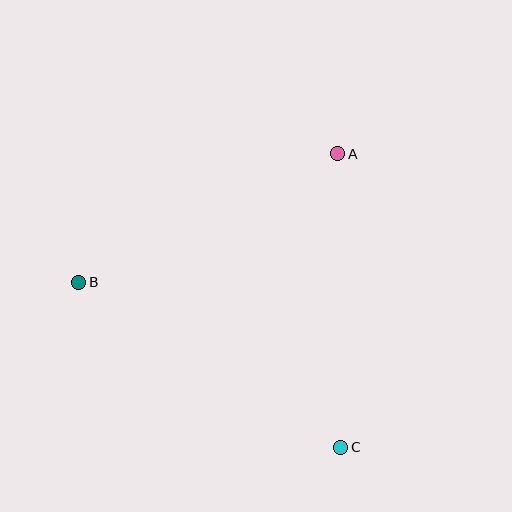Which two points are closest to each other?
Points A and B are closest to each other.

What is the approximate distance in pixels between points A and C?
The distance between A and C is approximately 293 pixels.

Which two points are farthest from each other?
Points B and C are farthest from each other.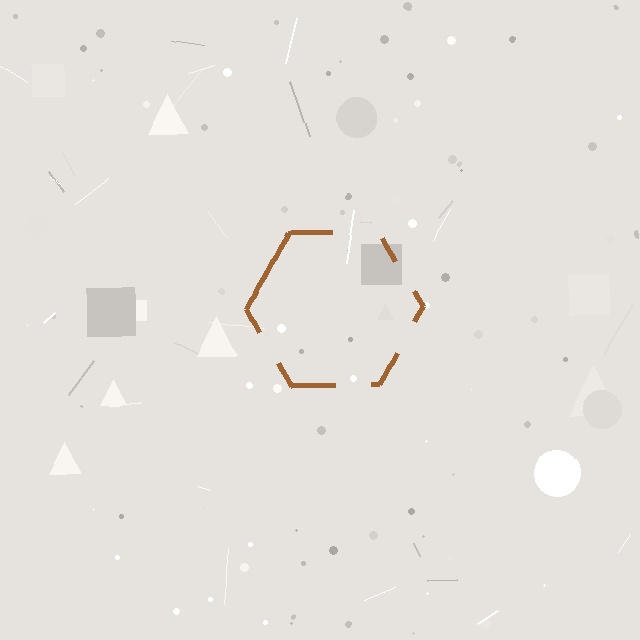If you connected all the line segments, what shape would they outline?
They would outline a hexagon.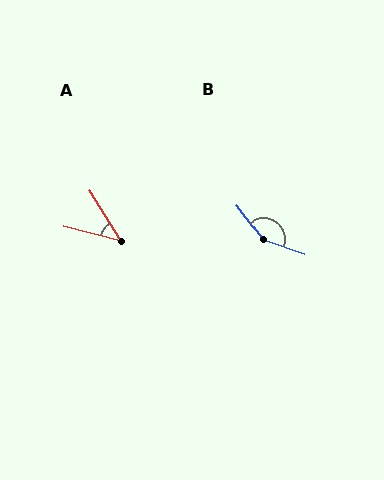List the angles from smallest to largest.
A (44°), B (146°).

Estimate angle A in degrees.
Approximately 44 degrees.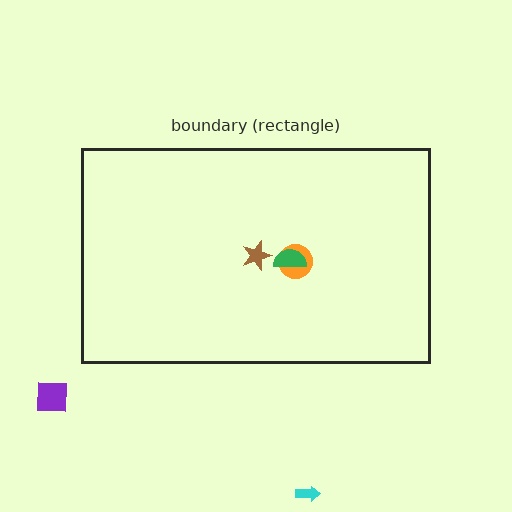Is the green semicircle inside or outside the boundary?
Inside.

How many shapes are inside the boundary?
3 inside, 2 outside.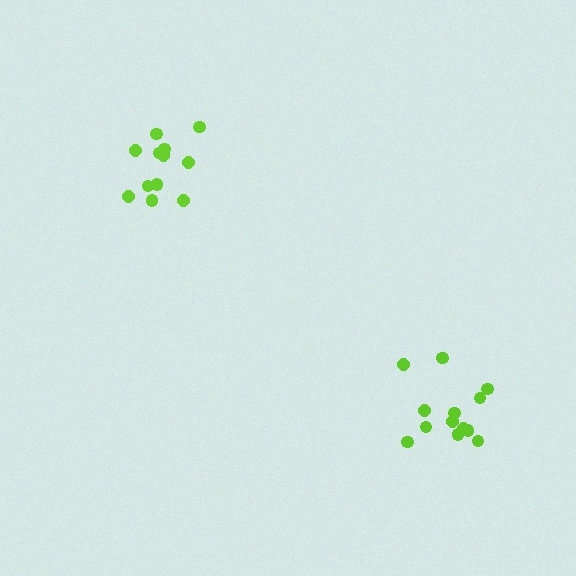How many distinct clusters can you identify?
There are 2 distinct clusters.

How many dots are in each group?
Group 1: 14 dots, Group 2: 12 dots (26 total).